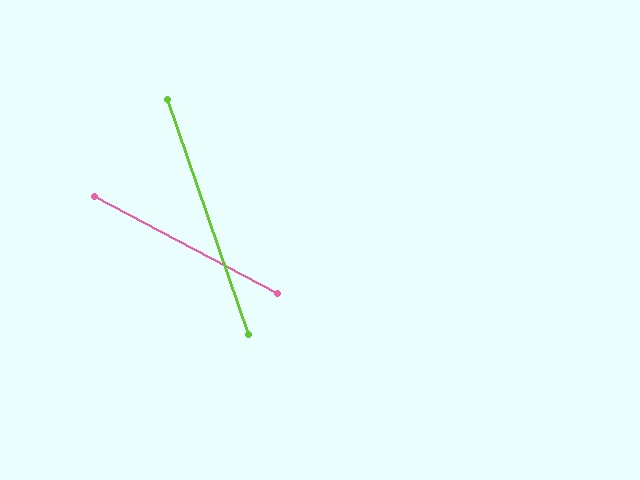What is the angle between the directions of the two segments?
Approximately 43 degrees.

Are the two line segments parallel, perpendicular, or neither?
Neither parallel nor perpendicular — they differ by about 43°.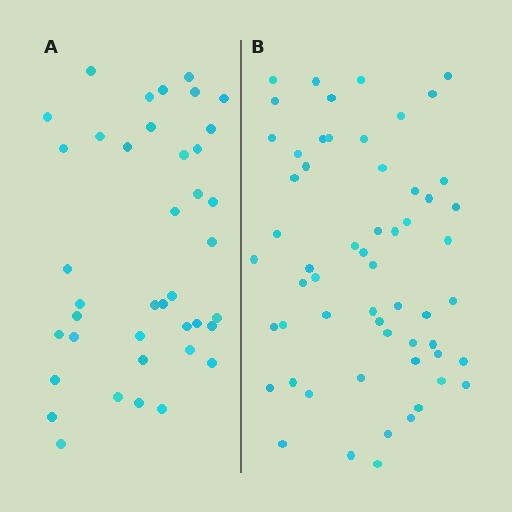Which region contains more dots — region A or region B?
Region B (the right region) has more dots.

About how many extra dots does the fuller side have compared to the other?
Region B has approximately 20 more dots than region A.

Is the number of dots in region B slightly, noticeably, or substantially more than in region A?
Region B has substantially more. The ratio is roughly 1.4 to 1.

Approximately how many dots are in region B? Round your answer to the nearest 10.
About 60 dots. (The exact count is 58, which rounds to 60.)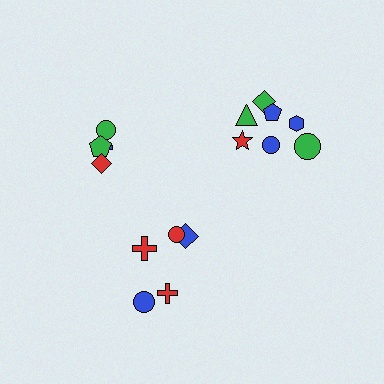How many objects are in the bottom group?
There are 5 objects.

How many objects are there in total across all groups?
There are 16 objects.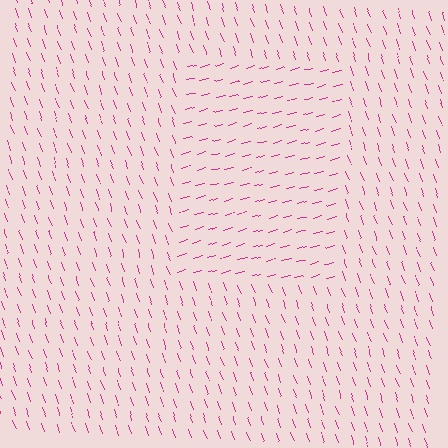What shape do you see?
I see a rectangle.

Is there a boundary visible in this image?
Yes, there is a texture boundary formed by a change in line orientation.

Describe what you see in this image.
The image is filled with small magenta line segments. A rectangle region in the image has lines oriented differently from the surrounding lines, creating a visible texture boundary.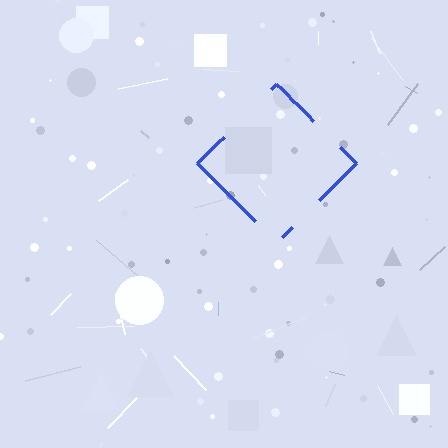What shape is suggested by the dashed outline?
The dashed outline suggests a diamond.